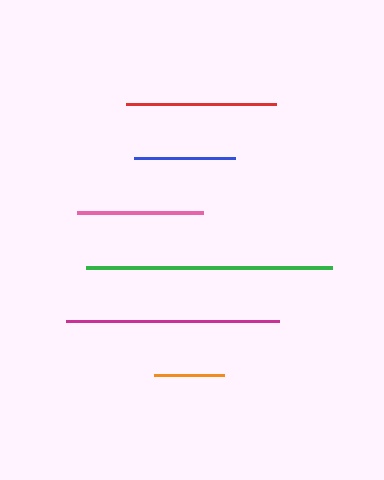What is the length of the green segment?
The green segment is approximately 247 pixels long.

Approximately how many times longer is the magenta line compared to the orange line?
The magenta line is approximately 3.1 times the length of the orange line.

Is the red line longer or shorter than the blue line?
The red line is longer than the blue line.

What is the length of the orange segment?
The orange segment is approximately 70 pixels long.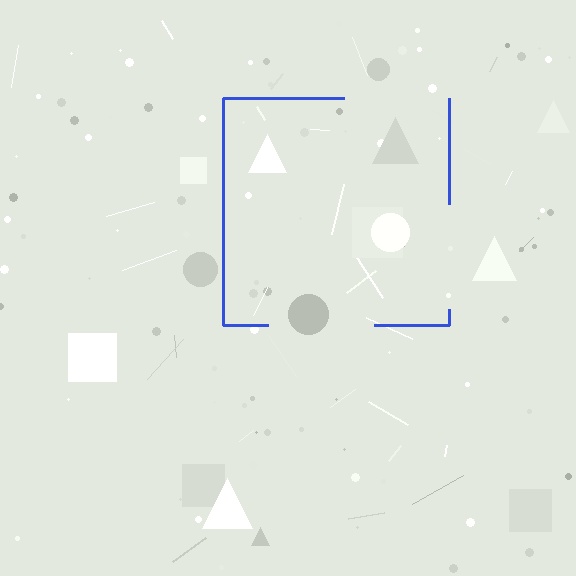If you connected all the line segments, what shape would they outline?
They would outline a square.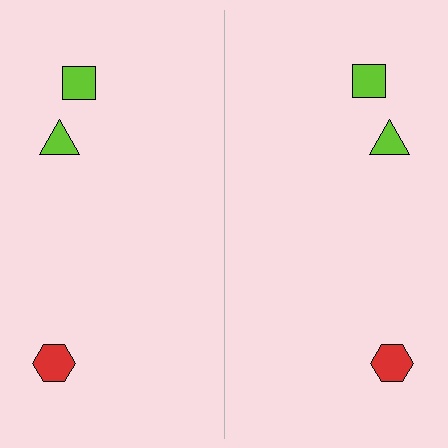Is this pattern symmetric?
Yes, this pattern has bilateral (reflection) symmetry.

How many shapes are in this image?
There are 6 shapes in this image.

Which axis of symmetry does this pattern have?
The pattern has a vertical axis of symmetry running through the center of the image.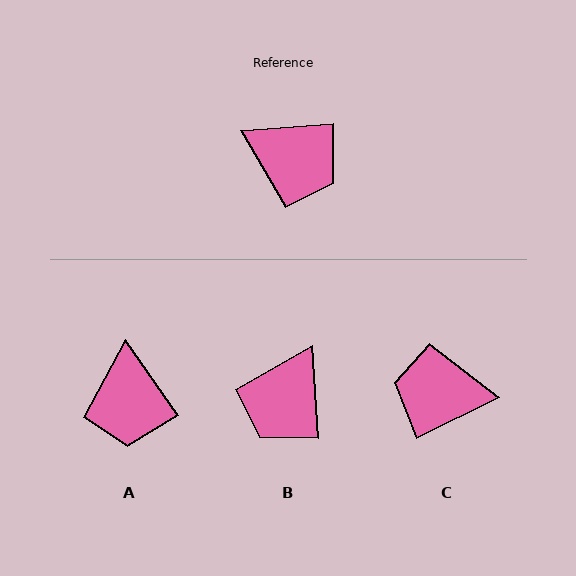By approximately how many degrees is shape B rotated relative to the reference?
Approximately 90 degrees clockwise.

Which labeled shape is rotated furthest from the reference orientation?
C, about 158 degrees away.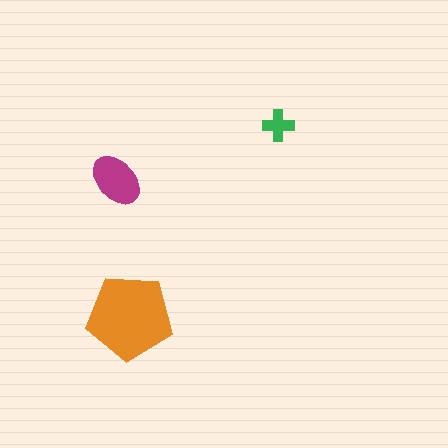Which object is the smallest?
The green cross.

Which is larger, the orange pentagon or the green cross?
The orange pentagon.